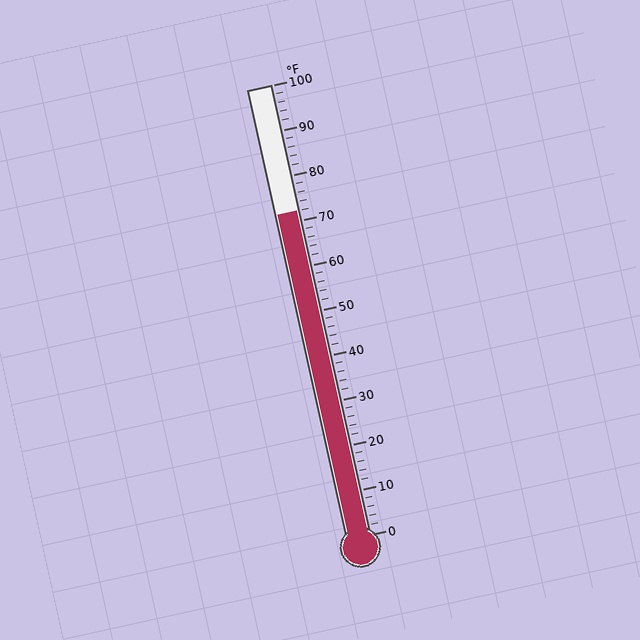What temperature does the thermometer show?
The thermometer shows approximately 72°F.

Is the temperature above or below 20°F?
The temperature is above 20°F.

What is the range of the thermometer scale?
The thermometer scale ranges from 0°F to 100°F.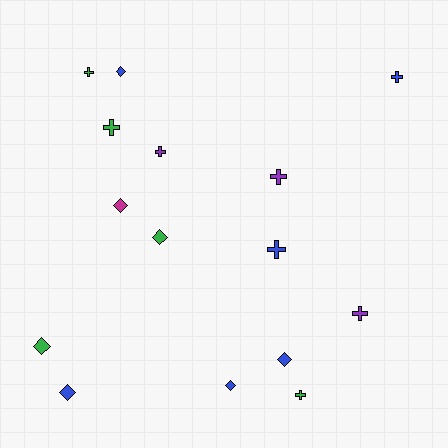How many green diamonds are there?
There are 2 green diamonds.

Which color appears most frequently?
Blue, with 6 objects.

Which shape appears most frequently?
Cross, with 8 objects.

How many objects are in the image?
There are 15 objects.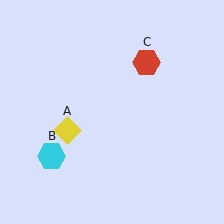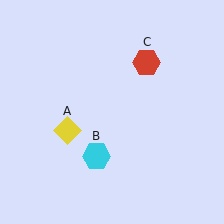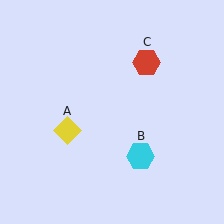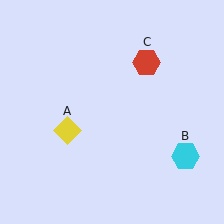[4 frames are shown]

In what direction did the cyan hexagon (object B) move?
The cyan hexagon (object B) moved right.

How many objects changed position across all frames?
1 object changed position: cyan hexagon (object B).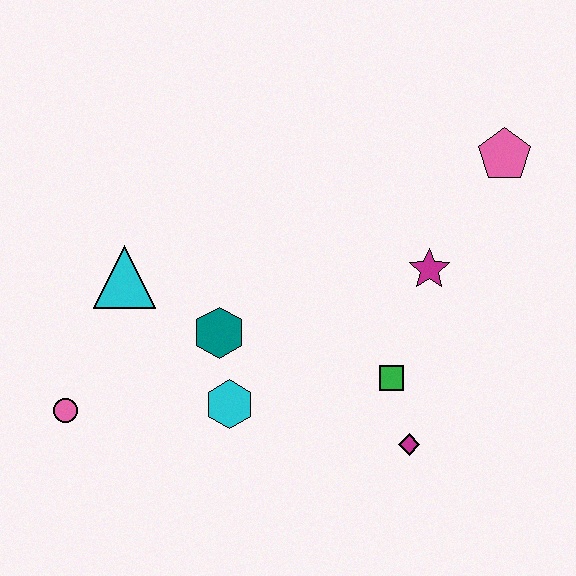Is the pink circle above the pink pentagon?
No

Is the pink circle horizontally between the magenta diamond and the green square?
No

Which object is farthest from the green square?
The pink circle is farthest from the green square.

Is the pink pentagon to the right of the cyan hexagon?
Yes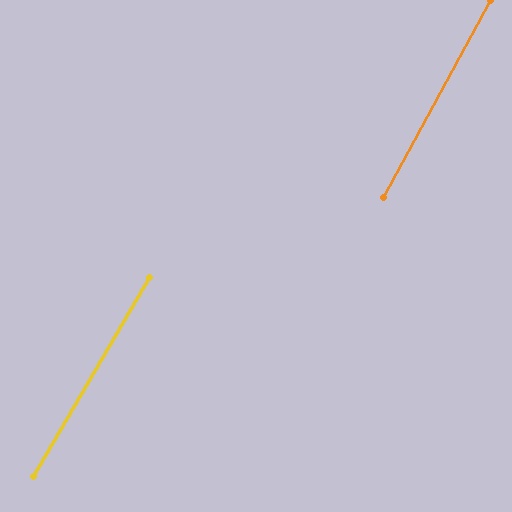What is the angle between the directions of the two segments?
Approximately 2 degrees.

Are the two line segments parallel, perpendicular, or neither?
Parallel — their directions differ by only 1.8°.